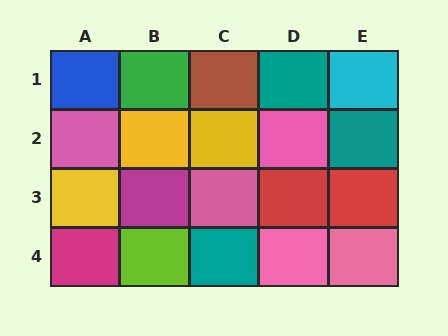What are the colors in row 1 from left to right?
Blue, green, brown, teal, cyan.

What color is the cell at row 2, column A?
Pink.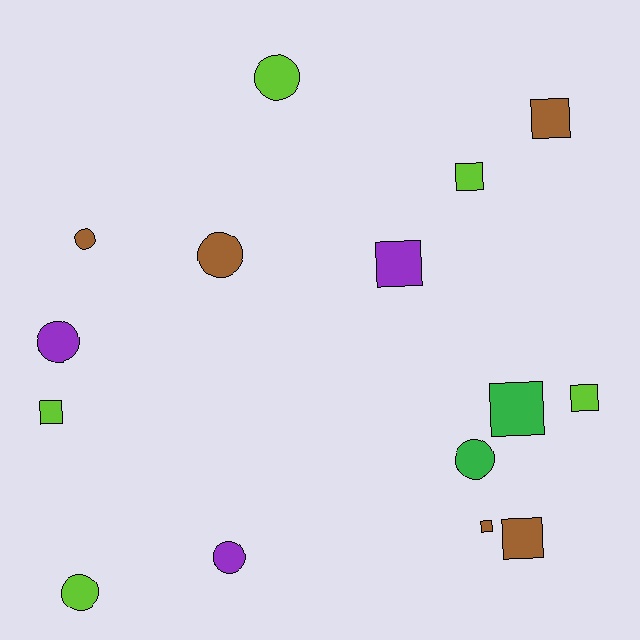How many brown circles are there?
There are 2 brown circles.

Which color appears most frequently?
Brown, with 5 objects.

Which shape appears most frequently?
Square, with 8 objects.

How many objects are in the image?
There are 15 objects.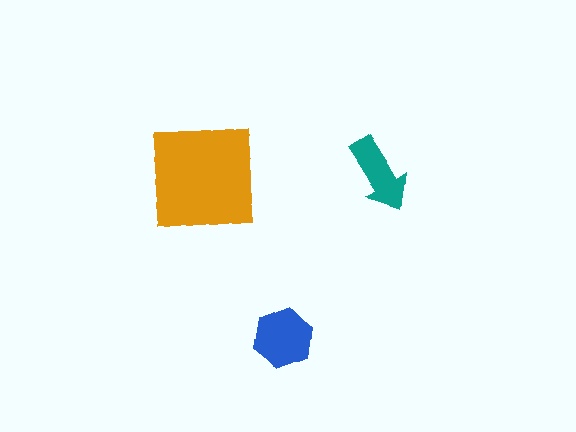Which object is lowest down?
The blue hexagon is bottommost.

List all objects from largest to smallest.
The orange square, the blue hexagon, the teal arrow.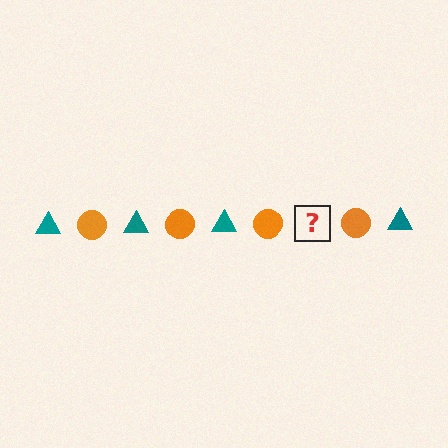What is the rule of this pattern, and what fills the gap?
The rule is that the pattern alternates between teal triangle and orange circle. The gap should be filled with a teal triangle.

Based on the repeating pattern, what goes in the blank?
The blank should be a teal triangle.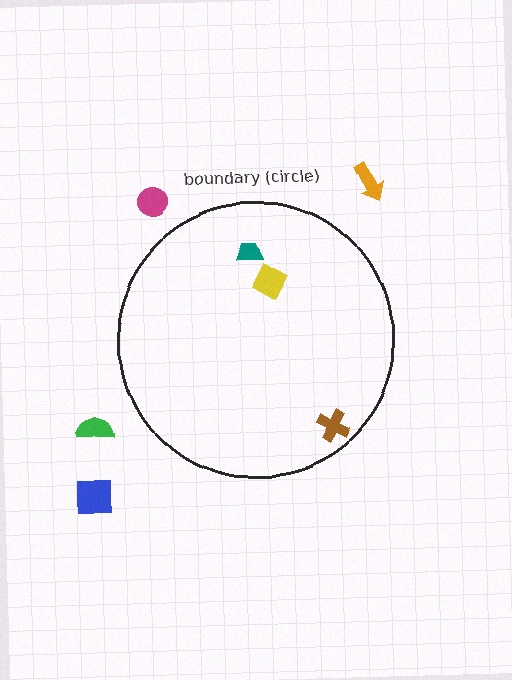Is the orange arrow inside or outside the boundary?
Outside.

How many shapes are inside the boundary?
3 inside, 4 outside.